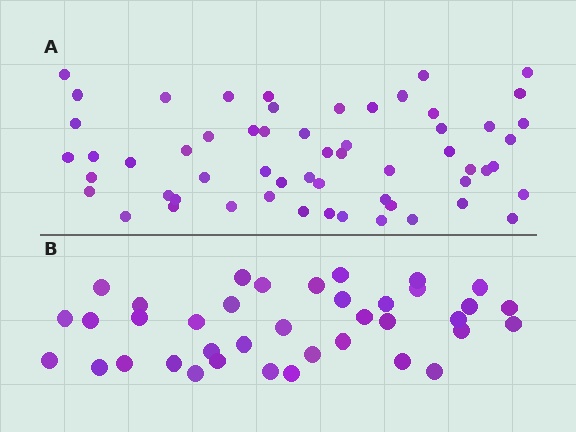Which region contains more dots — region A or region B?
Region A (the top region) has more dots.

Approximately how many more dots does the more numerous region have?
Region A has approximately 20 more dots than region B.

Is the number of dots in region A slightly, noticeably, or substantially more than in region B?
Region A has substantially more. The ratio is roughly 1.5 to 1.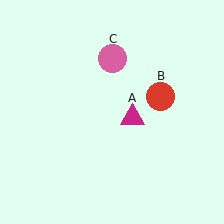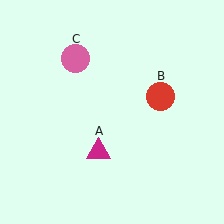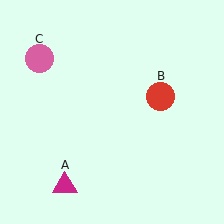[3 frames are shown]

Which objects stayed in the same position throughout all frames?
Red circle (object B) remained stationary.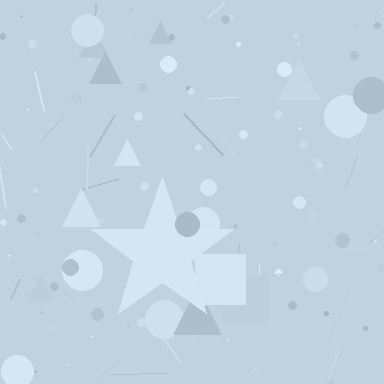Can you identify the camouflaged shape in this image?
The camouflaged shape is a star.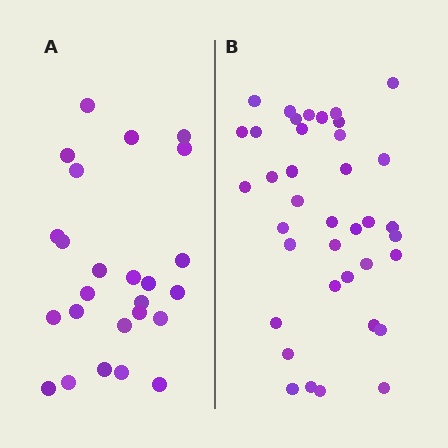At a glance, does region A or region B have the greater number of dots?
Region B (the right region) has more dots.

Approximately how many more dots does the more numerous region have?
Region B has approximately 15 more dots than region A.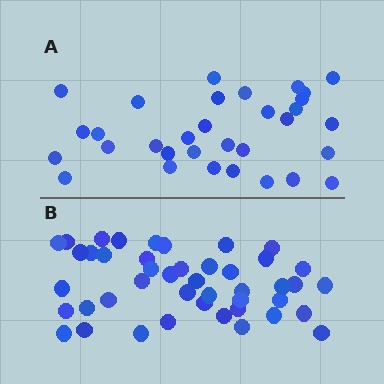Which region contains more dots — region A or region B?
Region B (the bottom region) has more dots.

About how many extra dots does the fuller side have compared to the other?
Region B has roughly 12 or so more dots than region A.